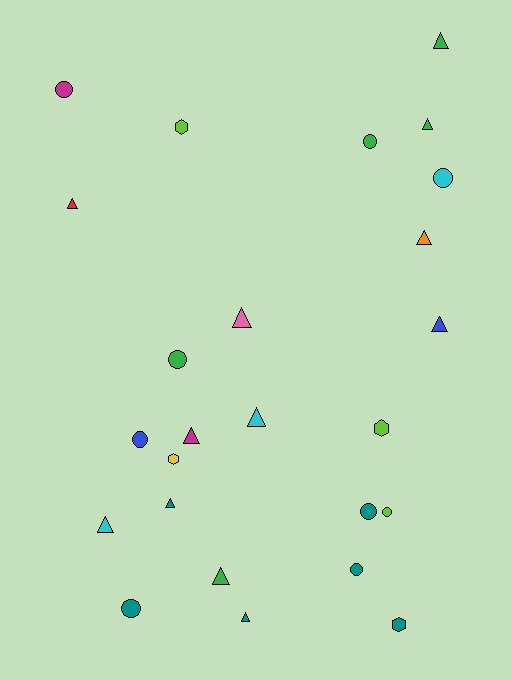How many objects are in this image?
There are 25 objects.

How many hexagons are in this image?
There are 4 hexagons.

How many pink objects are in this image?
There is 1 pink object.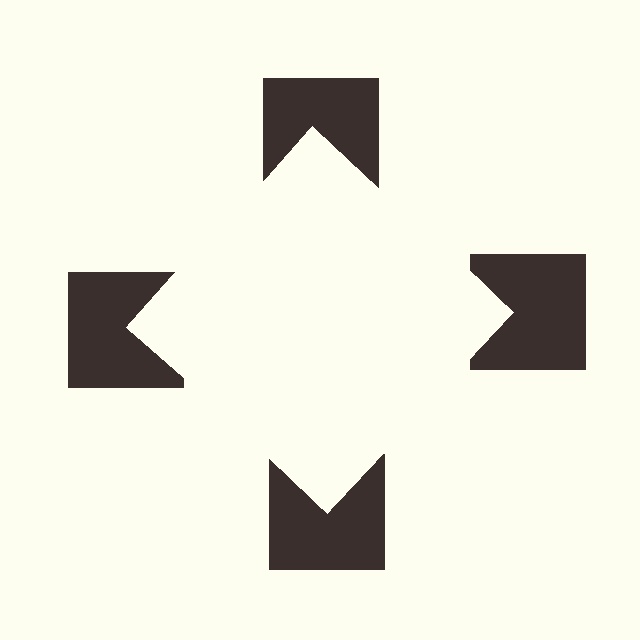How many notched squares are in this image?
There are 4 — one at each vertex of the illusory square.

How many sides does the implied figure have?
4 sides.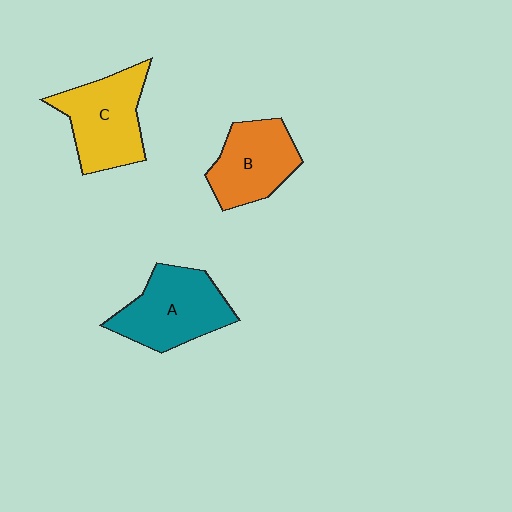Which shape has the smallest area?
Shape B (orange).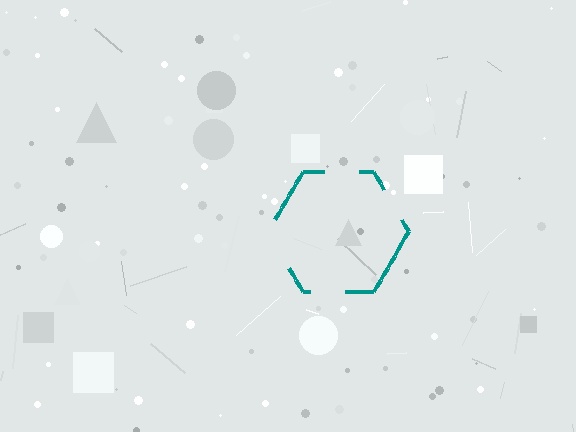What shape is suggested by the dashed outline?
The dashed outline suggests a hexagon.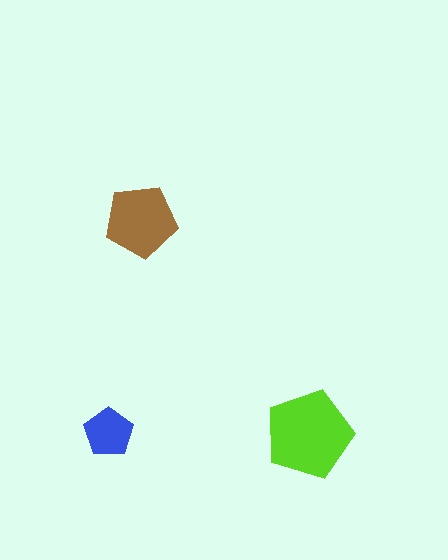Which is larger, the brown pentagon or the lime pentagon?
The lime one.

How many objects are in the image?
There are 3 objects in the image.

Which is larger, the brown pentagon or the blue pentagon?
The brown one.